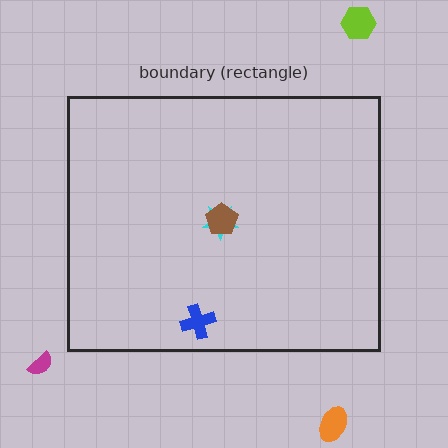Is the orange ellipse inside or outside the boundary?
Outside.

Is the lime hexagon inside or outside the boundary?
Outside.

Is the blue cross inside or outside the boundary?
Inside.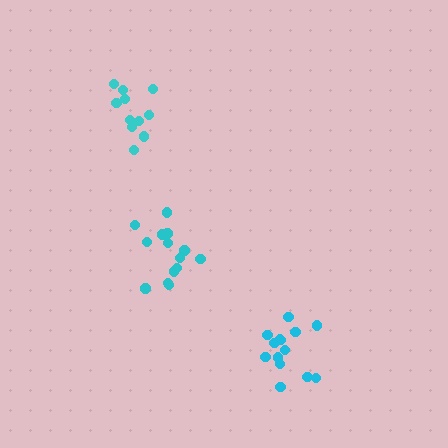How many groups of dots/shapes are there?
There are 3 groups.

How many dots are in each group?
Group 1: 14 dots, Group 2: 11 dots, Group 3: 14 dots (39 total).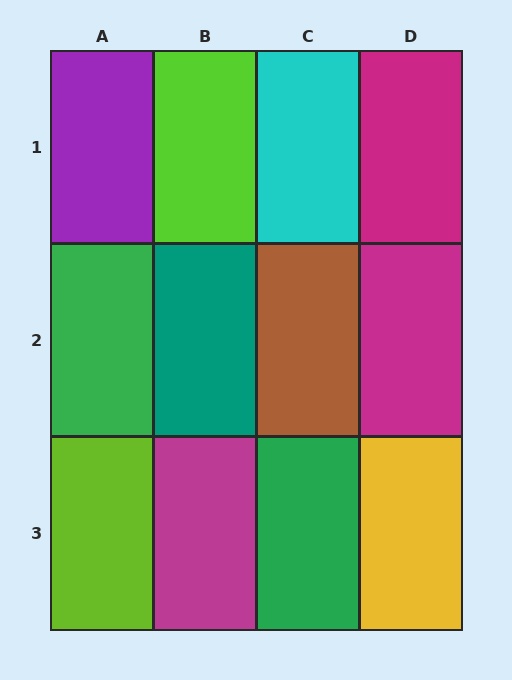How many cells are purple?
1 cell is purple.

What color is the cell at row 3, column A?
Lime.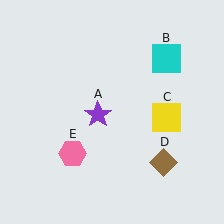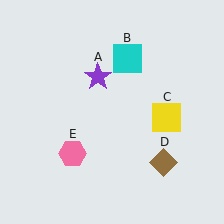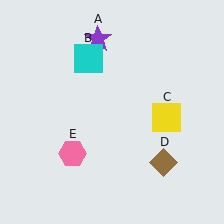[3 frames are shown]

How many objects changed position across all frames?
2 objects changed position: purple star (object A), cyan square (object B).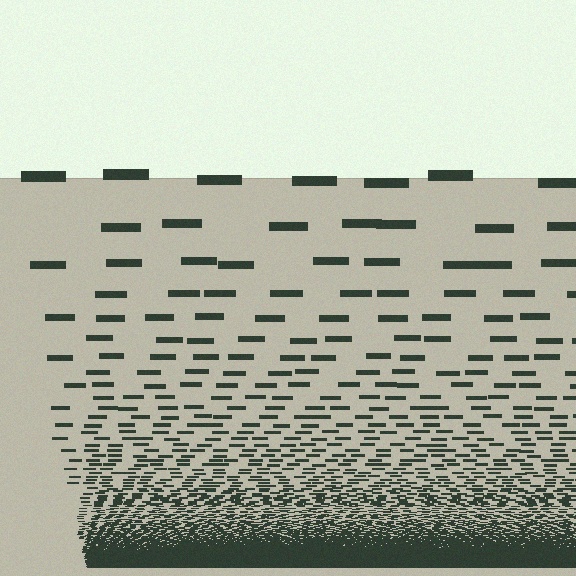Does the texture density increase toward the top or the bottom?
Density increases toward the bottom.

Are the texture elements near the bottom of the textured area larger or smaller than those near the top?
Smaller. The gradient is inverted — elements near the bottom are smaller and denser.